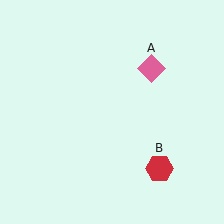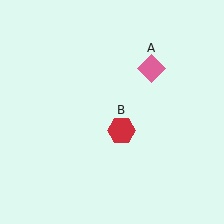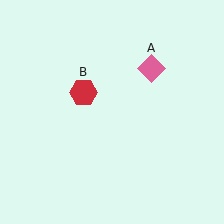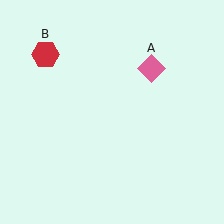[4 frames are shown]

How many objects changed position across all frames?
1 object changed position: red hexagon (object B).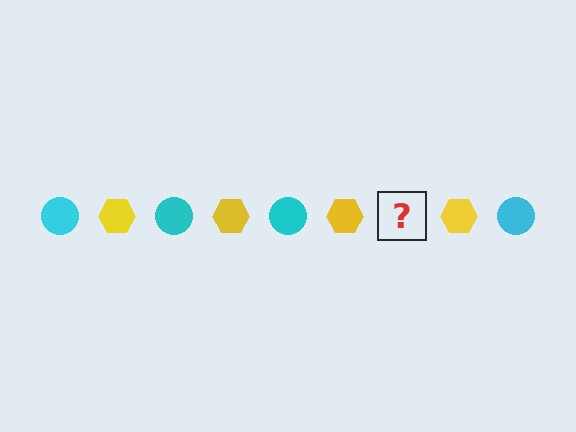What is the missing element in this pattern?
The missing element is a cyan circle.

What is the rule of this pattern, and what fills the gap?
The rule is that the pattern alternates between cyan circle and yellow hexagon. The gap should be filled with a cyan circle.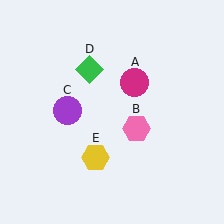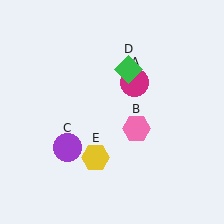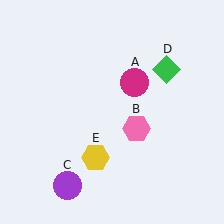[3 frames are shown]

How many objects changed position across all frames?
2 objects changed position: purple circle (object C), green diamond (object D).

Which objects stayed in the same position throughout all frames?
Magenta circle (object A) and pink hexagon (object B) and yellow hexagon (object E) remained stationary.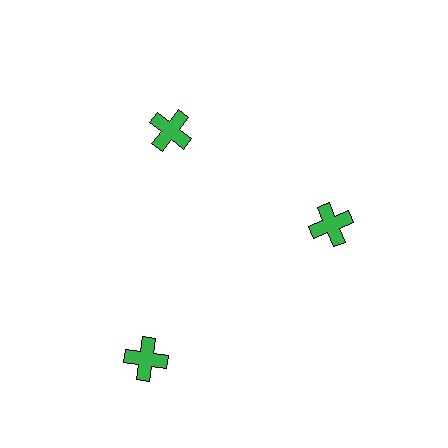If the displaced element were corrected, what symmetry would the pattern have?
It would have 3-fold rotational symmetry — the pattern would map onto itself every 120 degrees.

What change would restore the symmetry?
The symmetry would be restored by moving it inward, back onto the ring so that all 3 crosses sit at equal angles and equal distance from the center.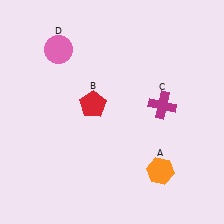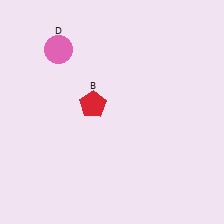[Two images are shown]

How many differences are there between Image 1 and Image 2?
There are 2 differences between the two images.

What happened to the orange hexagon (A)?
The orange hexagon (A) was removed in Image 2. It was in the bottom-right area of Image 1.